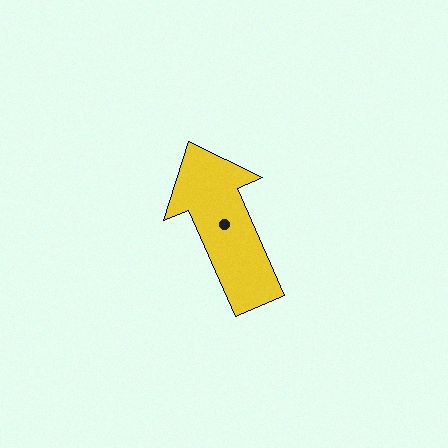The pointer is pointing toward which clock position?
Roughly 11 o'clock.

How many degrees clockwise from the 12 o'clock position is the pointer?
Approximately 337 degrees.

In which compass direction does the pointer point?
Northwest.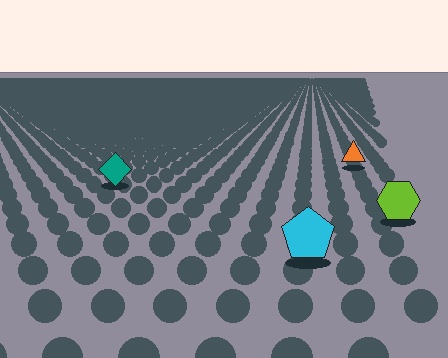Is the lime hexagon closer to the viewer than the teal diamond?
Yes. The lime hexagon is closer — you can tell from the texture gradient: the ground texture is coarser near it.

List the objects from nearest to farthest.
From nearest to farthest: the cyan pentagon, the lime hexagon, the teal diamond, the orange triangle.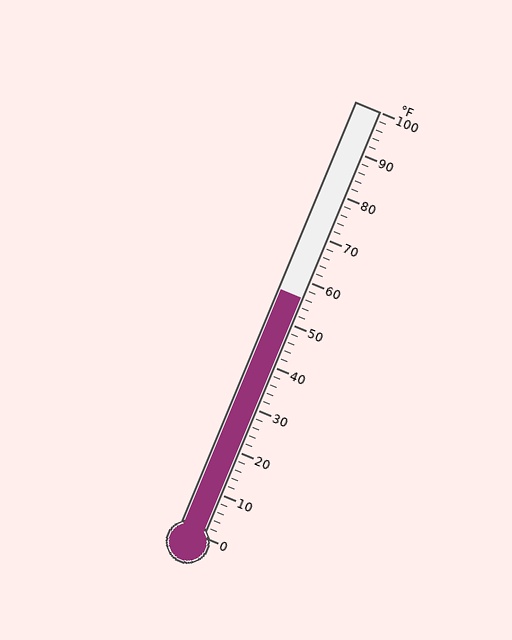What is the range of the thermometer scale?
The thermometer scale ranges from 0°F to 100°F.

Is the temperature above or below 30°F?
The temperature is above 30°F.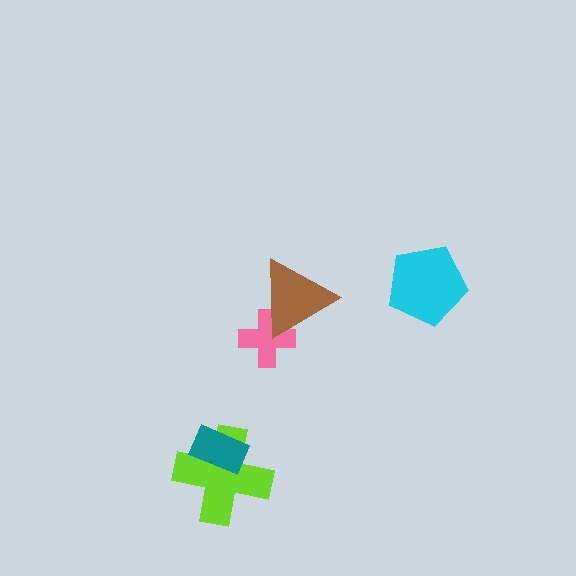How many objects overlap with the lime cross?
1 object overlaps with the lime cross.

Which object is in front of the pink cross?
The brown triangle is in front of the pink cross.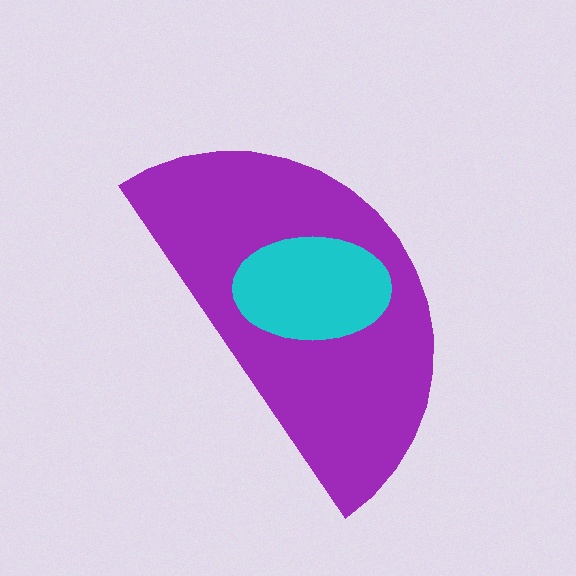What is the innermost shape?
The cyan ellipse.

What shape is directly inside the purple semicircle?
The cyan ellipse.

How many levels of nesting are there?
2.